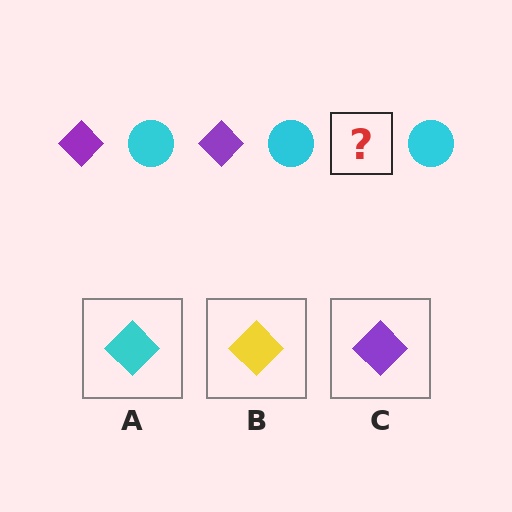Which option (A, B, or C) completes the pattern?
C.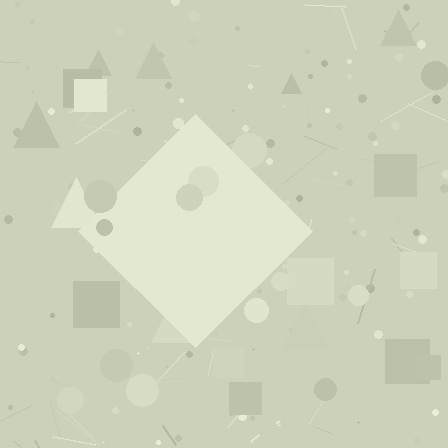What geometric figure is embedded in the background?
A diamond is embedded in the background.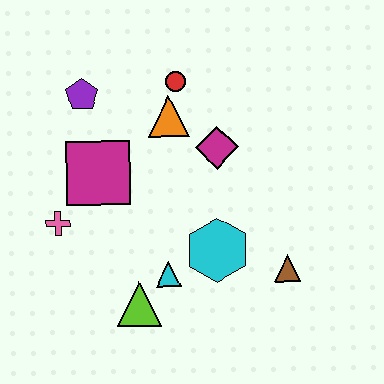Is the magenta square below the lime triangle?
No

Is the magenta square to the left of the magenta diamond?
Yes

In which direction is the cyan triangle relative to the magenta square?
The cyan triangle is below the magenta square.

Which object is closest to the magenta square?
The pink cross is closest to the magenta square.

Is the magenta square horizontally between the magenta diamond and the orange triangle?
No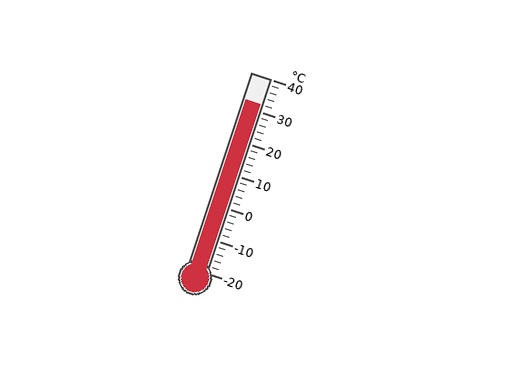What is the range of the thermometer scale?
The thermometer scale ranges from -20°C to 40°C.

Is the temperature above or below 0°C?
The temperature is above 0°C.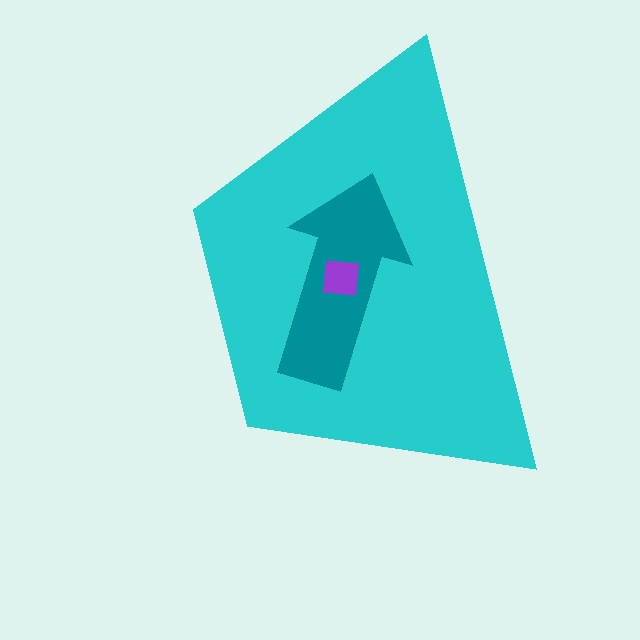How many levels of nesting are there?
3.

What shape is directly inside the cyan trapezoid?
The teal arrow.